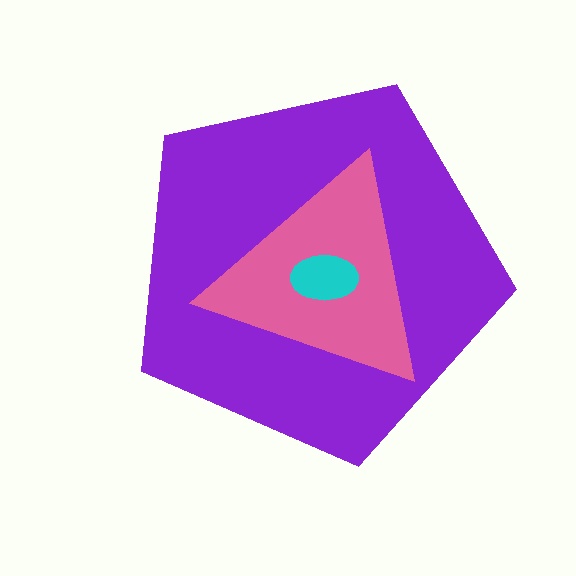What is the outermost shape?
The purple pentagon.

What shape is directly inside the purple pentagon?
The pink triangle.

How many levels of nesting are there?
3.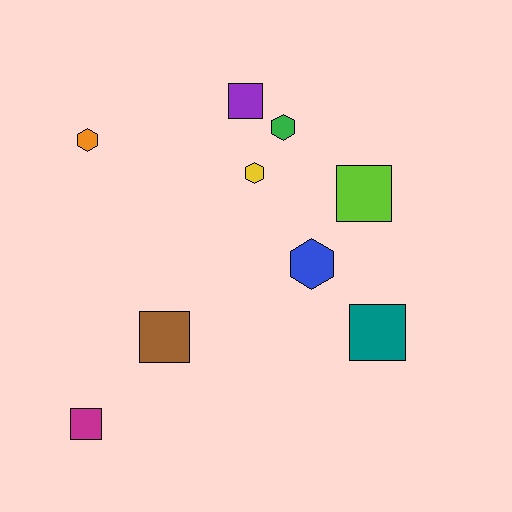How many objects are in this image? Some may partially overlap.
There are 9 objects.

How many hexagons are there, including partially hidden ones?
There are 4 hexagons.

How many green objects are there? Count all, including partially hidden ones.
There is 1 green object.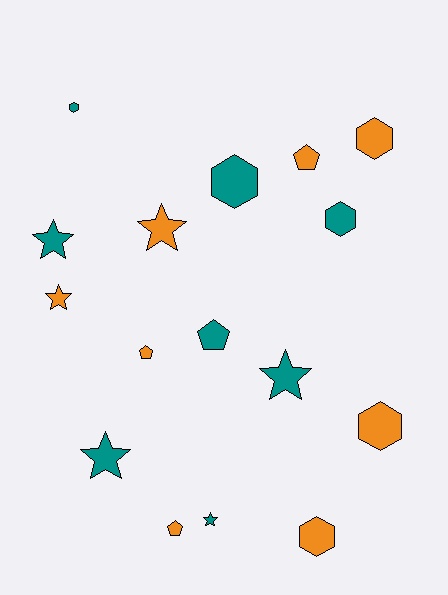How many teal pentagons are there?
There is 1 teal pentagon.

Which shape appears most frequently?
Hexagon, with 6 objects.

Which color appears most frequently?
Orange, with 8 objects.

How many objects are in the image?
There are 16 objects.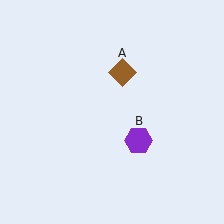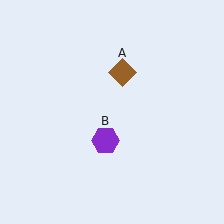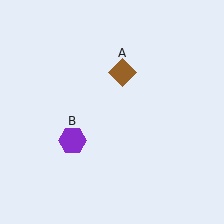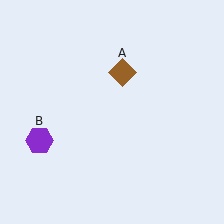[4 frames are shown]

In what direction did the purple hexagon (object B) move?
The purple hexagon (object B) moved left.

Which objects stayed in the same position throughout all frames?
Brown diamond (object A) remained stationary.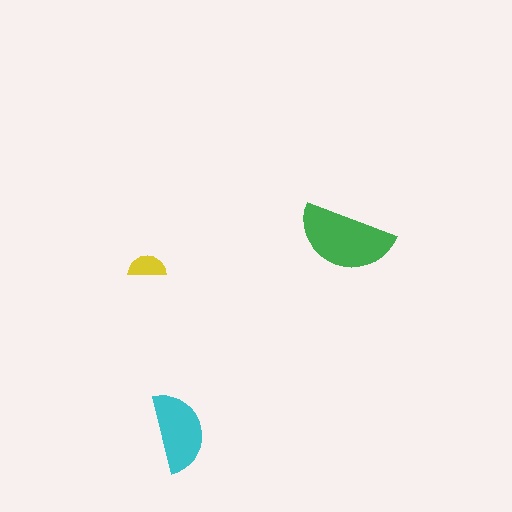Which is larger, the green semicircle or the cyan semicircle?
The green one.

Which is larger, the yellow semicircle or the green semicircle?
The green one.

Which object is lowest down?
The cyan semicircle is bottommost.